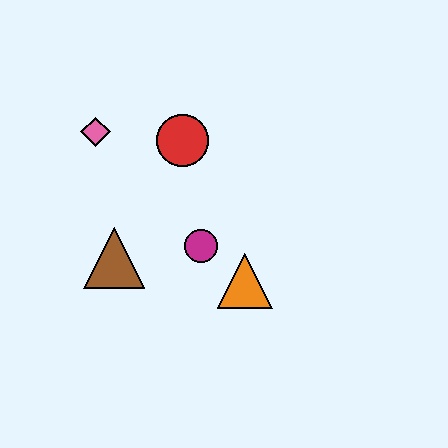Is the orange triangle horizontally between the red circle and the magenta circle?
No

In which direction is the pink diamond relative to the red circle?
The pink diamond is to the left of the red circle.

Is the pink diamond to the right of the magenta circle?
No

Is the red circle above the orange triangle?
Yes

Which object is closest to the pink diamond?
The red circle is closest to the pink diamond.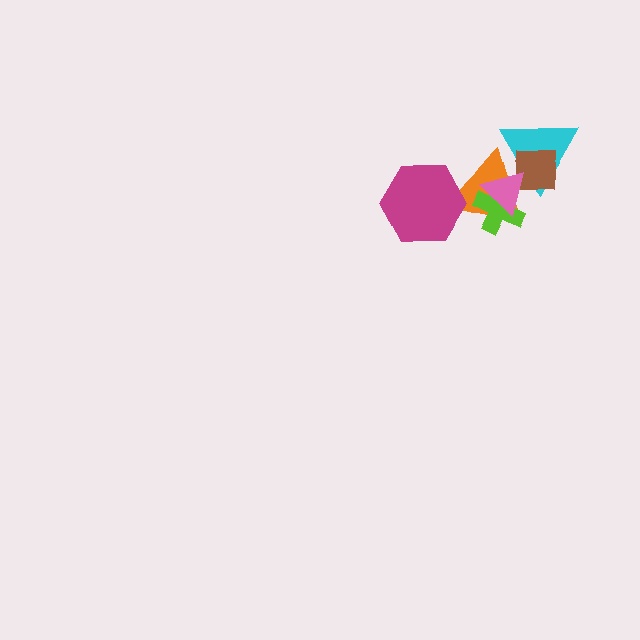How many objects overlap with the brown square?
3 objects overlap with the brown square.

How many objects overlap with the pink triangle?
4 objects overlap with the pink triangle.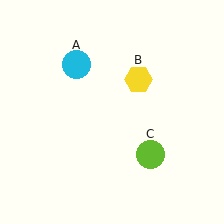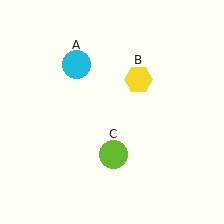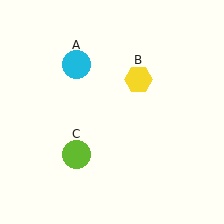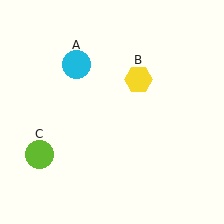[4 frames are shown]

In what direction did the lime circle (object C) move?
The lime circle (object C) moved left.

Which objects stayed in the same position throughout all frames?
Cyan circle (object A) and yellow hexagon (object B) remained stationary.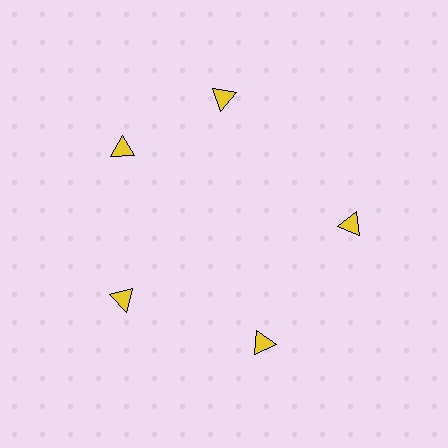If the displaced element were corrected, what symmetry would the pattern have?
It would have 5-fold rotational symmetry — the pattern would map onto itself every 72 degrees.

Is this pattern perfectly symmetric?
No. The 5 yellow triangles are arranged in a ring, but one element near the 1 o'clock position is rotated out of alignment along the ring, breaking the 5-fold rotational symmetry.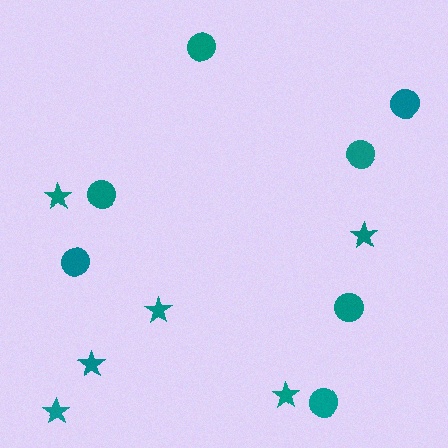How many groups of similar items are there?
There are 2 groups: one group of stars (6) and one group of circles (7).